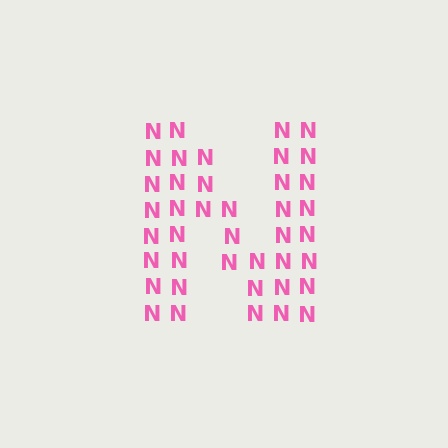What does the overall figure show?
The overall figure shows the letter N.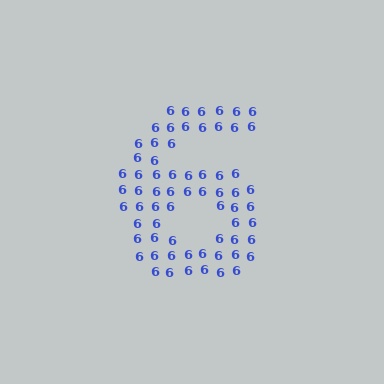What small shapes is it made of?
It is made of small digit 6's.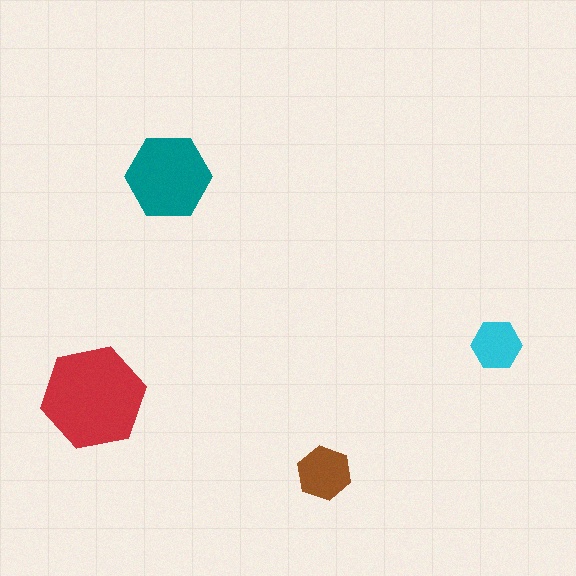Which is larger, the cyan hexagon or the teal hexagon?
The teal one.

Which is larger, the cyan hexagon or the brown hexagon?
The brown one.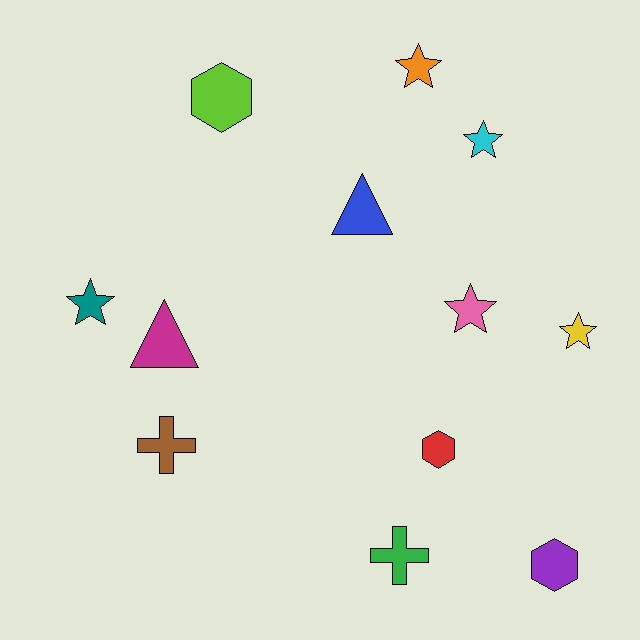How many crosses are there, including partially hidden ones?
There are 2 crosses.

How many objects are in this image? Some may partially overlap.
There are 12 objects.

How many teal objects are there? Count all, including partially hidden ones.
There is 1 teal object.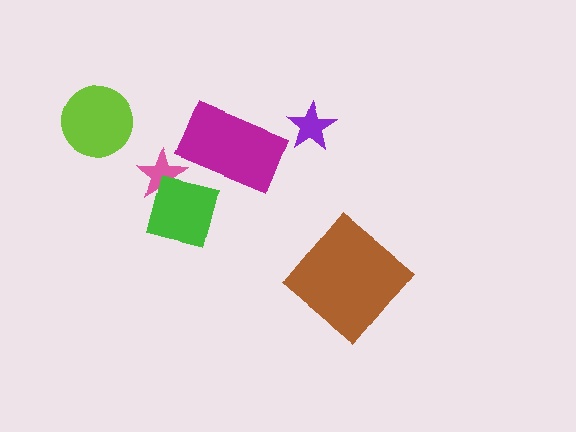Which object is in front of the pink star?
The green square is in front of the pink star.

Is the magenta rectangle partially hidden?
No, no other shape covers it.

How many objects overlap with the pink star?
1 object overlaps with the pink star.